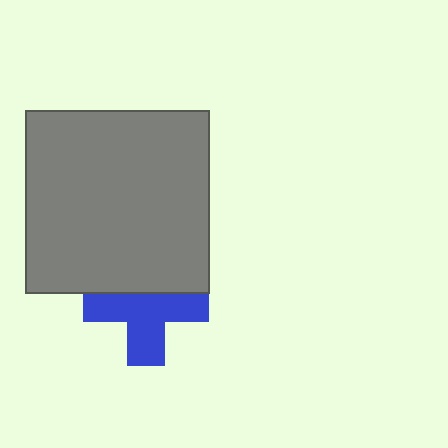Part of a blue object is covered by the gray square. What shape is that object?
It is a cross.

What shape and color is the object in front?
The object in front is a gray square.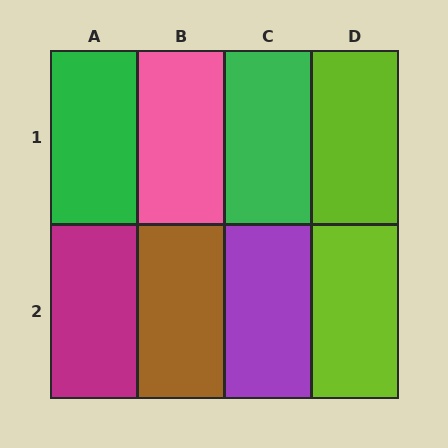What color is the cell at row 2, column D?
Lime.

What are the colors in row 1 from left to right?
Green, pink, green, lime.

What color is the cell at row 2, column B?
Brown.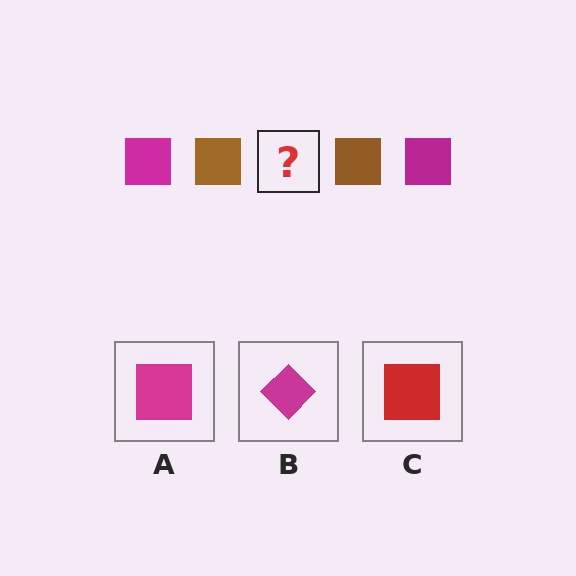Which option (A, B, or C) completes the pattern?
A.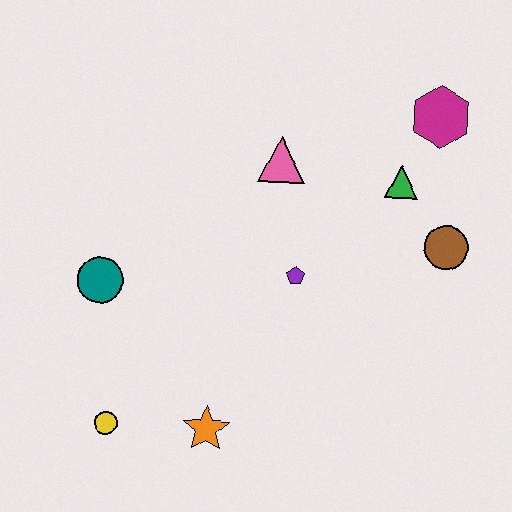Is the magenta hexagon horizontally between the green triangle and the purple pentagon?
No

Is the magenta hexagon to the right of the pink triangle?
Yes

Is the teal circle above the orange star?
Yes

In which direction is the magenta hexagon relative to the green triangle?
The magenta hexagon is above the green triangle.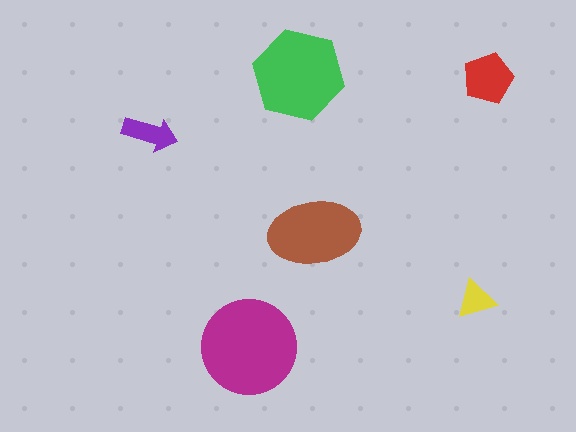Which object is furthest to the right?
The red pentagon is rightmost.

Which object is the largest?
The magenta circle.